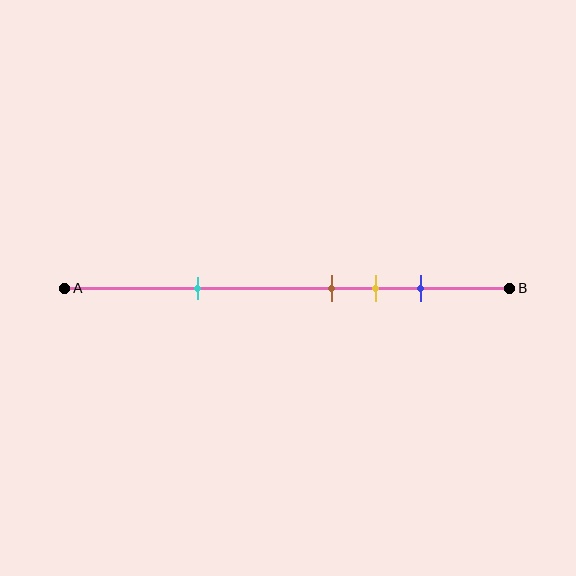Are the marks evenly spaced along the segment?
No, the marks are not evenly spaced.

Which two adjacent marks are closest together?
The brown and yellow marks are the closest adjacent pair.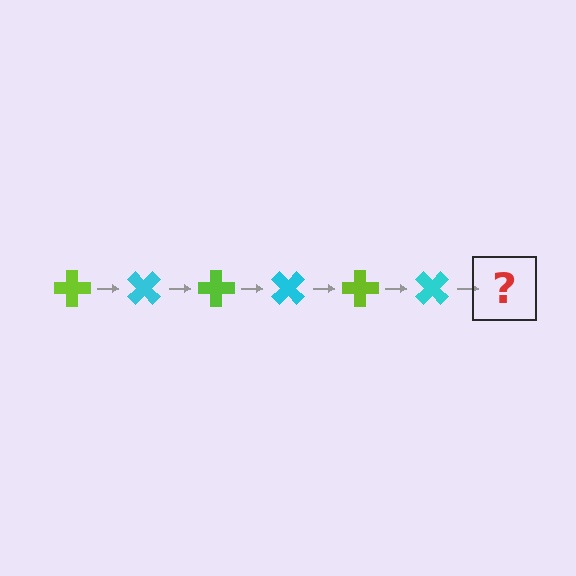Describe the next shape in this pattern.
It should be a lime cross, rotated 270 degrees from the start.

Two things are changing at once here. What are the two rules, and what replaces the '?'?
The two rules are that it rotates 45 degrees each step and the color cycles through lime and cyan. The '?' should be a lime cross, rotated 270 degrees from the start.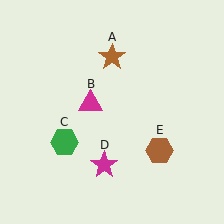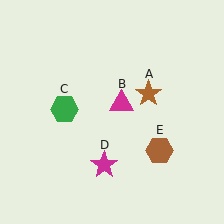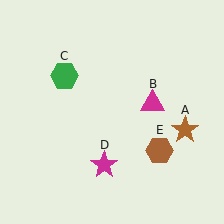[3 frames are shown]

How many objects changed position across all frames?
3 objects changed position: brown star (object A), magenta triangle (object B), green hexagon (object C).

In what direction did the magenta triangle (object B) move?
The magenta triangle (object B) moved right.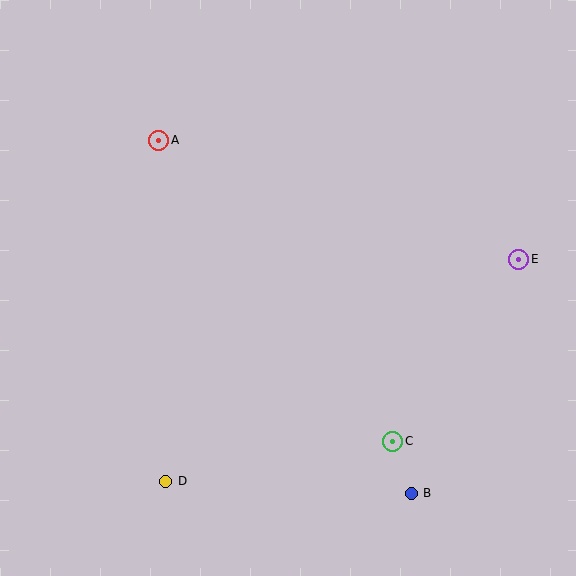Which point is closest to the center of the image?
Point C at (393, 441) is closest to the center.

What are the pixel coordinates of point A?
Point A is at (159, 140).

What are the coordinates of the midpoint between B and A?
The midpoint between B and A is at (285, 317).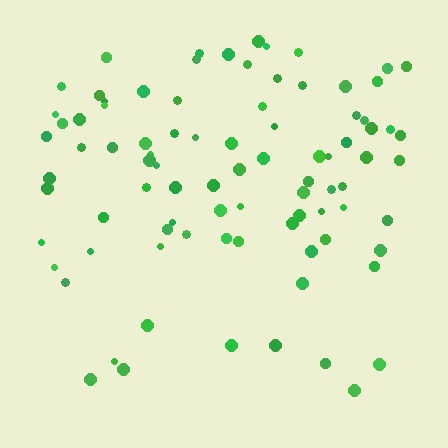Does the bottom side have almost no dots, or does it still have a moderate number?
Still a moderate number, just noticeably fewer than the top.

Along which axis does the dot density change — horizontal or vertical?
Vertical.